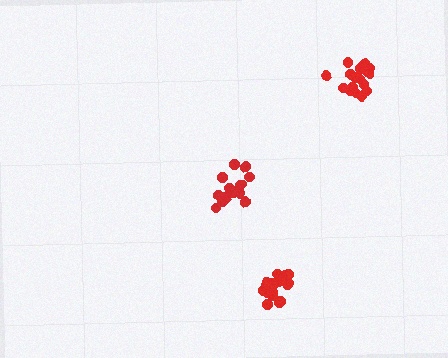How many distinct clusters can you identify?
There are 3 distinct clusters.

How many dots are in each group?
Group 1: 16 dots, Group 2: 19 dots, Group 3: 21 dots (56 total).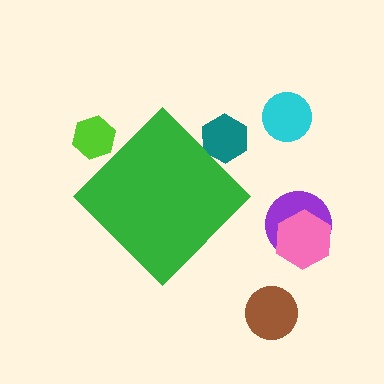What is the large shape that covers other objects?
A green diamond.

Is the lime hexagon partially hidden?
Yes, the lime hexagon is partially hidden behind the green diamond.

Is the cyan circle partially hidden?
No, the cyan circle is fully visible.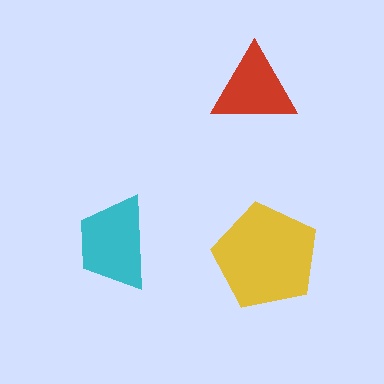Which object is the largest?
The yellow pentagon.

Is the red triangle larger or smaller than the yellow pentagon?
Smaller.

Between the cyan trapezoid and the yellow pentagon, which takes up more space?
The yellow pentagon.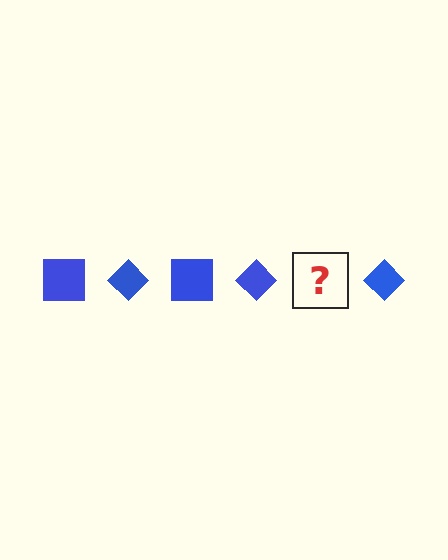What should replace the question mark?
The question mark should be replaced with a blue square.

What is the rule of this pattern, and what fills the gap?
The rule is that the pattern cycles through square, diamond shapes in blue. The gap should be filled with a blue square.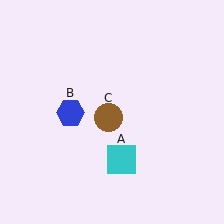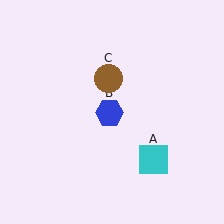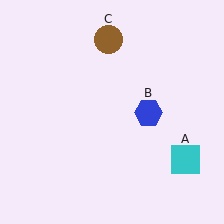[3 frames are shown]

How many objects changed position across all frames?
3 objects changed position: cyan square (object A), blue hexagon (object B), brown circle (object C).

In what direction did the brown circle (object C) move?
The brown circle (object C) moved up.